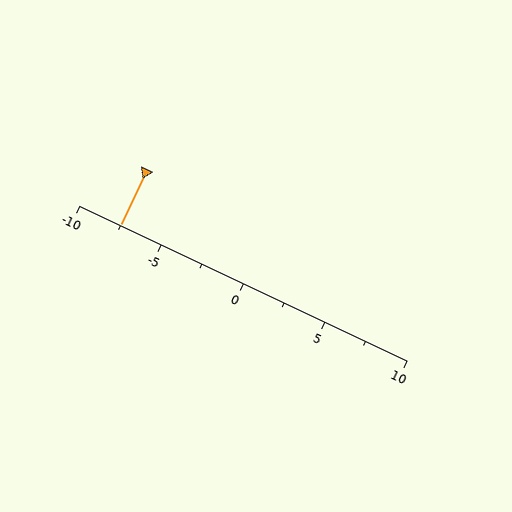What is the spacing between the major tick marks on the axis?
The major ticks are spaced 5 apart.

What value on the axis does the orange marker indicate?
The marker indicates approximately -7.5.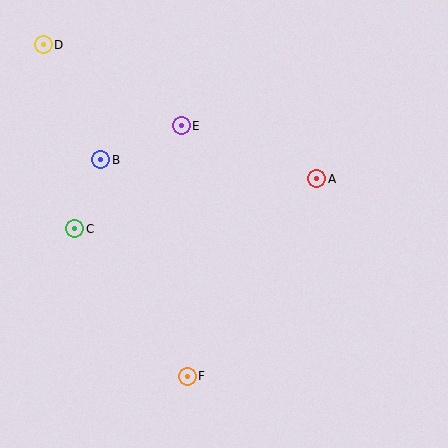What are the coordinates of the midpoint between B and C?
The midpoint between B and C is at (88, 194).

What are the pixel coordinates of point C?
Point C is at (75, 229).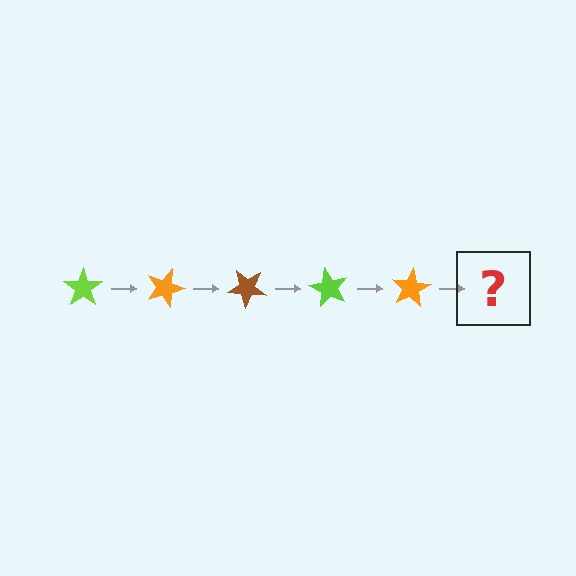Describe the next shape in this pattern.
It should be a brown star, rotated 100 degrees from the start.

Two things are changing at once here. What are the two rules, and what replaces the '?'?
The two rules are that it rotates 20 degrees each step and the color cycles through lime, orange, and brown. The '?' should be a brown star, rotated 100 degrees from the start.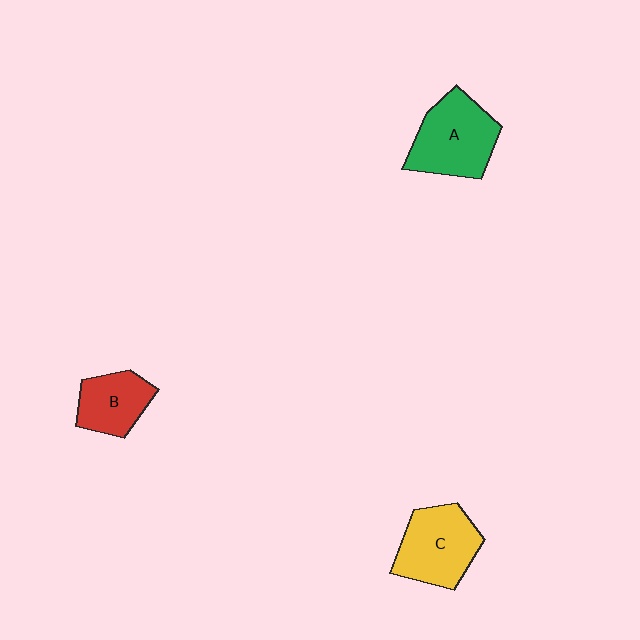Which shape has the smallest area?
Shape B (red).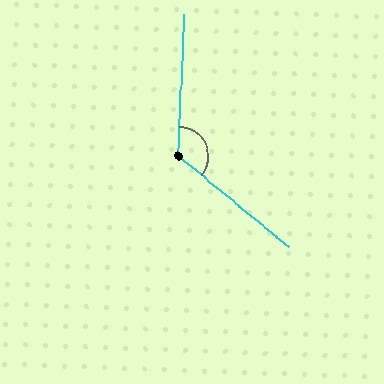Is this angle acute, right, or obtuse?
It is obtuse.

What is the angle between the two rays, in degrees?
Approximately 127 degrees.